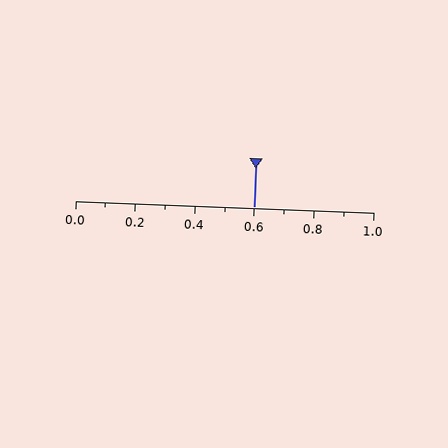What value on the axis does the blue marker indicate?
The marker indicates approximately 0.6.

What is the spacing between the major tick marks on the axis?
The major ticks are spaced 0.2 apart.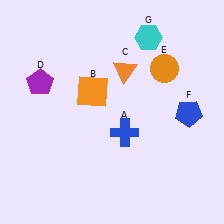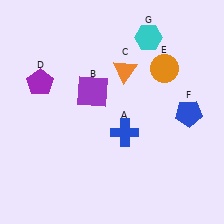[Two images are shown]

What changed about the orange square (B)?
In Image 1, B is orange. In Image 2, it changed to purple.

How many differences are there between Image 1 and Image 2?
There is 1 difference between the two images.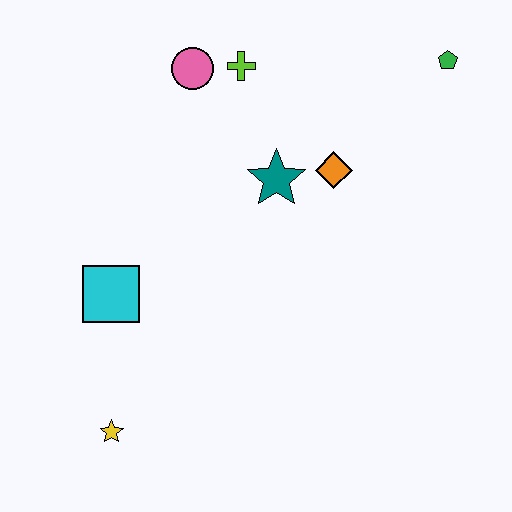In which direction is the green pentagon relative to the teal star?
The green pentagon is to the right of the teal star.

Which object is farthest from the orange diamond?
The yellow star is farthest from the orange diamond.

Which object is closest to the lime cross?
The pink circle is closest to the lime cross.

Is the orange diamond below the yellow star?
No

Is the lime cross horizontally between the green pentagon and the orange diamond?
No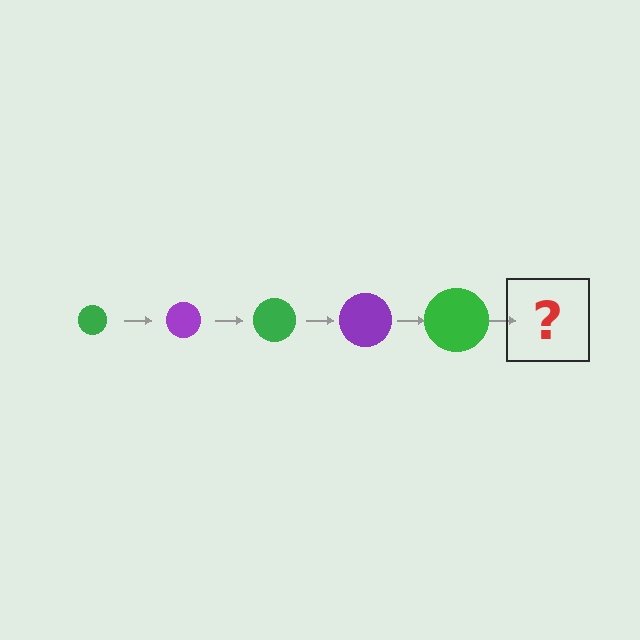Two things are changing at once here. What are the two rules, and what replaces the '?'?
The two rules are that the circle grows larger each step and the color cycles through green and purple. The '?' should be a purple circle, larger than the previous one.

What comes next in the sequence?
The next element should be a purple circle, larger than the previous one.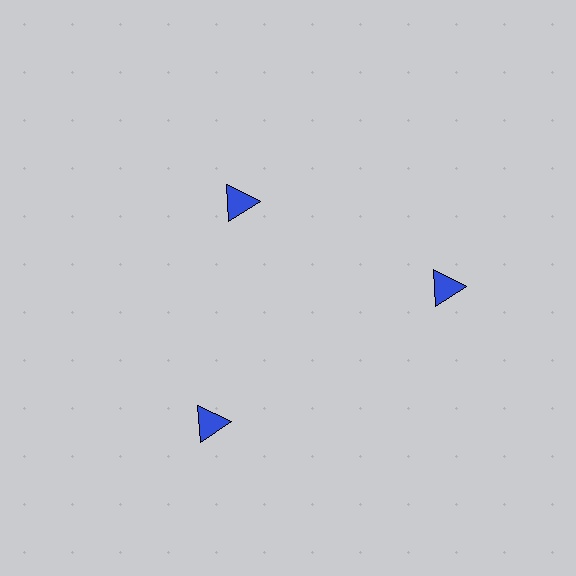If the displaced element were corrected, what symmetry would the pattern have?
It would have 3-fold rotational symmetry — the pattern would map onto itself every 120 degrees.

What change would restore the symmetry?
The symmetry would be restored by moving it outward, back onto the ring so that all 3 triangles sit at equal angles and equal distance from the center.